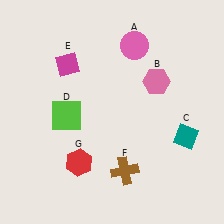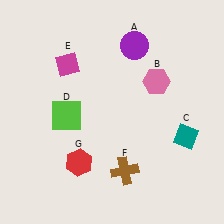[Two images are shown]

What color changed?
The circle (A) changed from pink in Image 1 to purple in Image 2.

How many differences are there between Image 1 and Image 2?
There is 1 difference between the two images.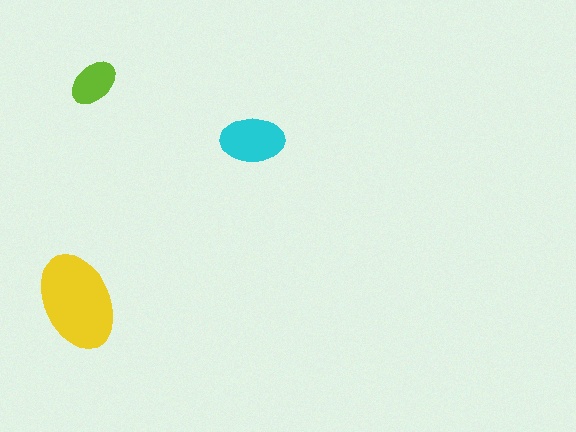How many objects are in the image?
There are 3 objects in the image.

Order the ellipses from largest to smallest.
the yellow one, the cyan one, the lime one.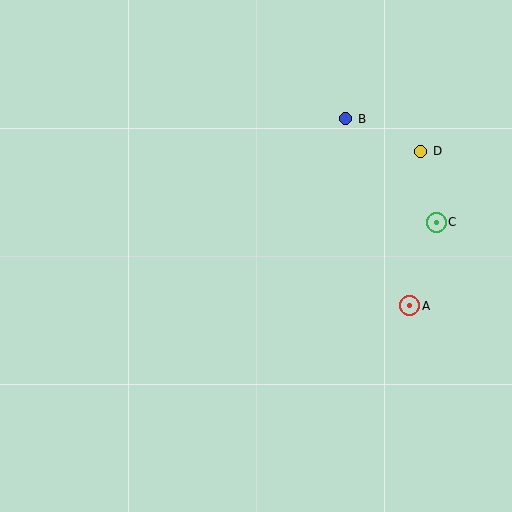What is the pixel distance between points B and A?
The distance between B and A is 198 pixels.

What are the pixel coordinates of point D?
Point D is at (421, 151).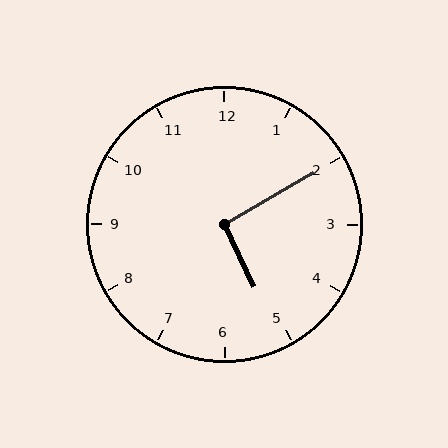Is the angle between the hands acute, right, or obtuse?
It is right.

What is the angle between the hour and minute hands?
Approximately 95 degrees.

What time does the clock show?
5:10.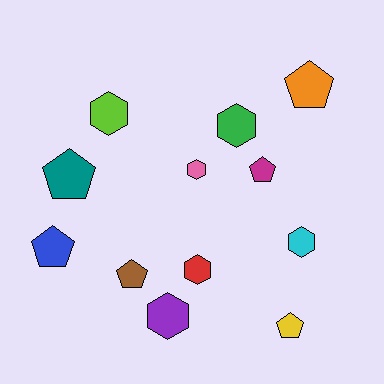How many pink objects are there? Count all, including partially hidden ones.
There is 1 pink object.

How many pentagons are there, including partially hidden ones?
There are 6 pentagons.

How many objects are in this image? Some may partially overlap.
There are 12 objects.